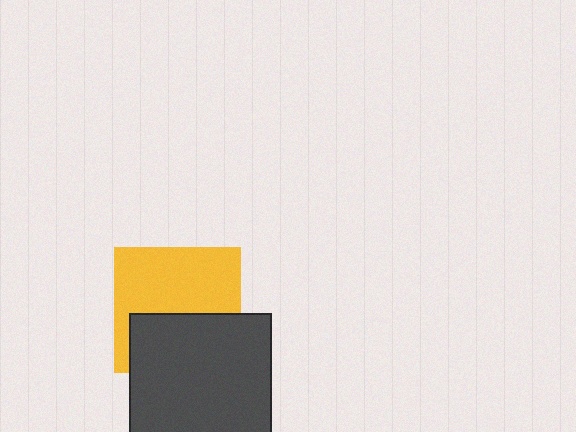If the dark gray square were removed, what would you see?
You would see the complete yellow square.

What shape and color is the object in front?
The object in front is a dark gray square.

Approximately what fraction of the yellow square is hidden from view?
Roughly 42% of the yellow square is hidden behind the dark gray square.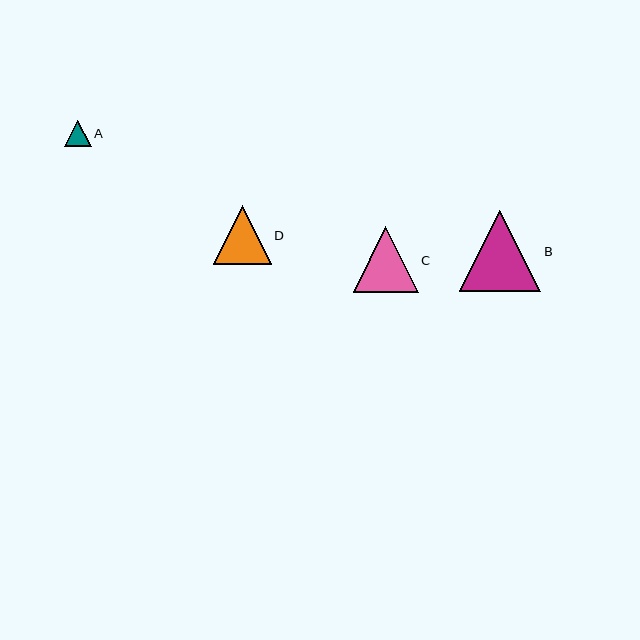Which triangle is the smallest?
Triangle A is the smallest with a size of approximately 27 pixels.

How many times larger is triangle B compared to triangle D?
Triangle B is approximately 1.4 times the size of triangle D.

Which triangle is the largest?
Triangle B is the largest with a size of approximately 81 pixels.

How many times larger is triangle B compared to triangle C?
Triangle B is approximately 1.2 times the size of triangle C.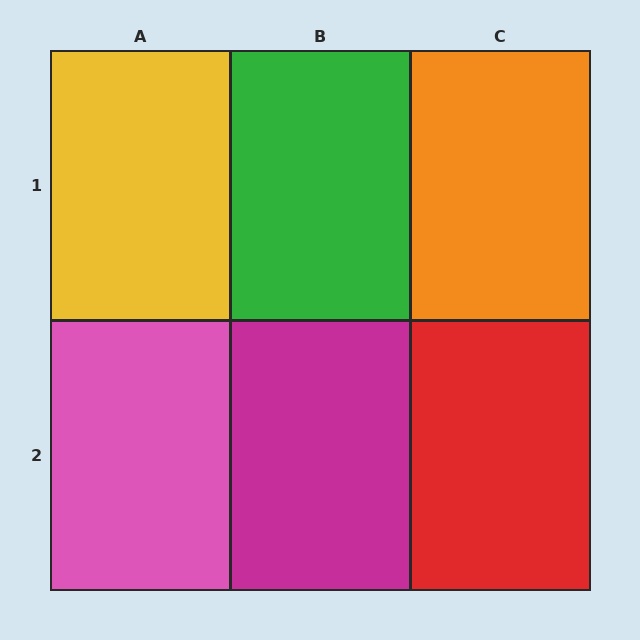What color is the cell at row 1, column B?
Green.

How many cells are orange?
1 cell is orange.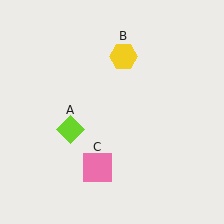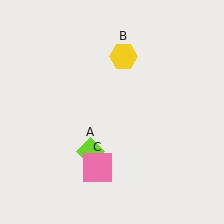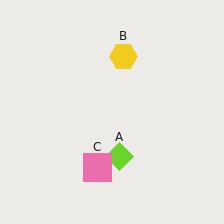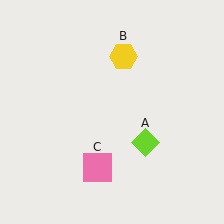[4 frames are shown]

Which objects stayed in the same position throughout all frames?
Yellow hexagon (object B) and pink square (object C) remained stationary.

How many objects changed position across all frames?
1 object changed position: lime diamond (object A).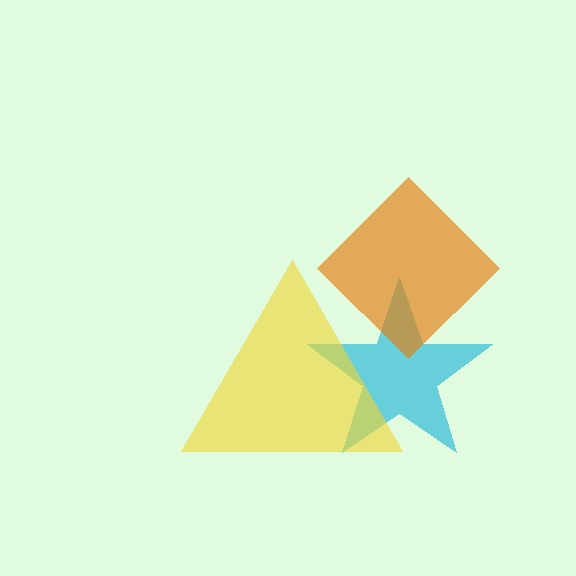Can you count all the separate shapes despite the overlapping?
Yes, there are 3 separate shapes.